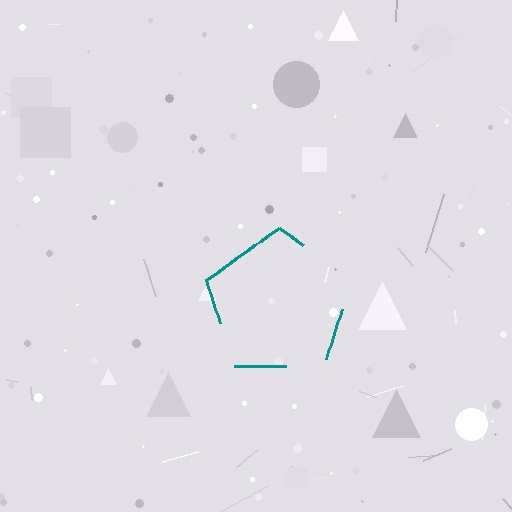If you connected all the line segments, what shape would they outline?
They would outline a pentagon.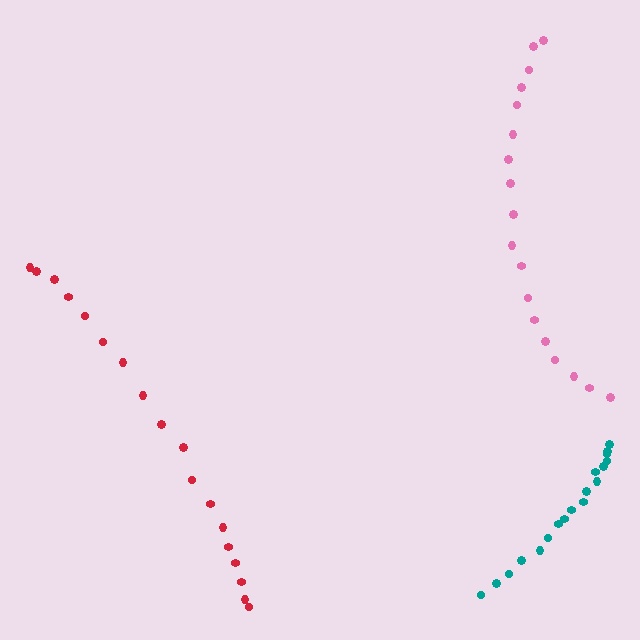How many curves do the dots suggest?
There are 3 distinct paths.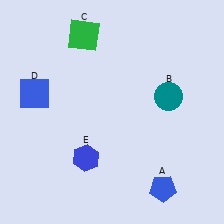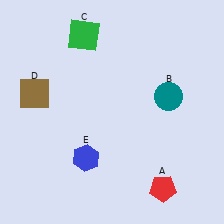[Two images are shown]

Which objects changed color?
A changed from blue to red. D changed from blue to brown.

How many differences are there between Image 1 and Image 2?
There are 2 differences between the two images.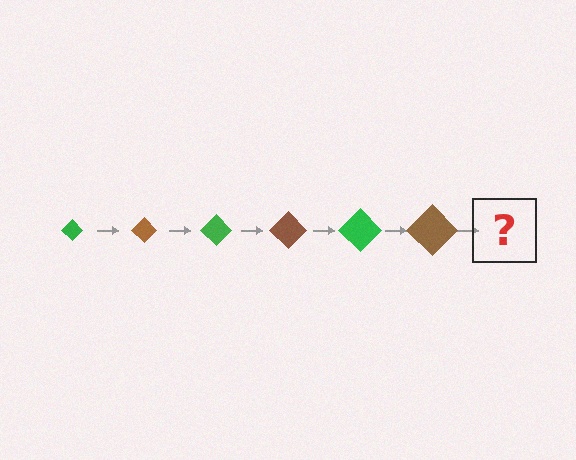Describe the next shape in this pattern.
It should be a green diamond, larger than the previous one.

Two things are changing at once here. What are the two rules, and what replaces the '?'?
The two rules are that the diamond grows larger each step and the color cycles through green and brown. The '?' should be a green diamond, larger than the previous one.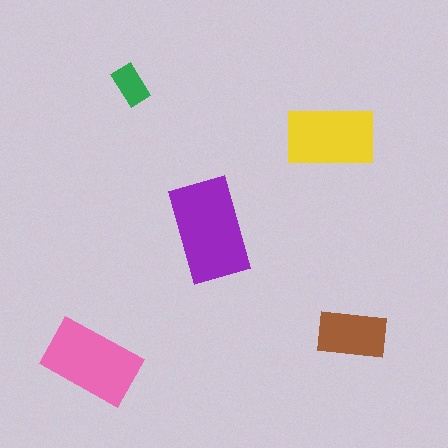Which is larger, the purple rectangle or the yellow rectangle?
The purple one.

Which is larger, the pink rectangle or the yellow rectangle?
The pink one.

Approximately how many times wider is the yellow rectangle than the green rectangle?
About 2 times wider.